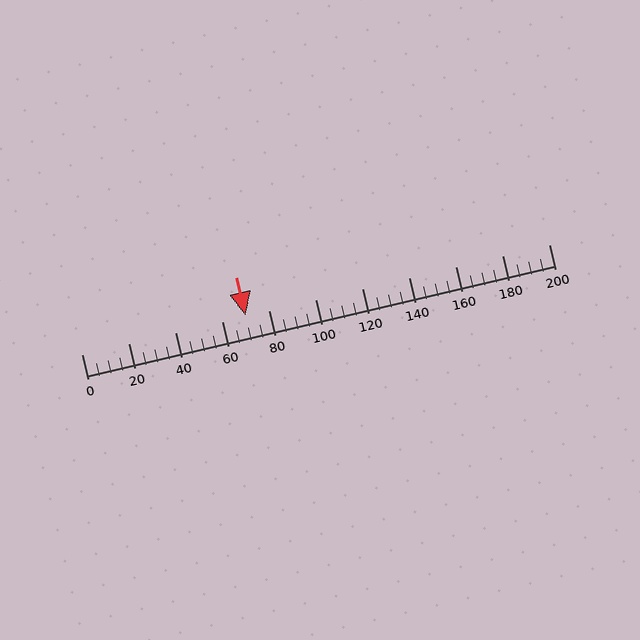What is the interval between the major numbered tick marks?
The major tick marks are spaced 20 units apart.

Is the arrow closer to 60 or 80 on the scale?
The arrow is closer to 80.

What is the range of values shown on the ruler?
The ruler shows values from 0 to 200.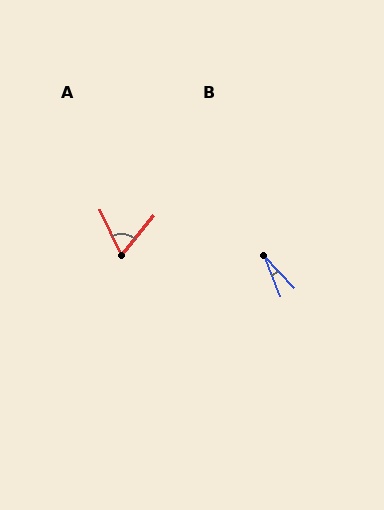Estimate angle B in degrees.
Approximately 22 degrees.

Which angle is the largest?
A, at approximately 65 degrees.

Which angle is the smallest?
B, at approximately 22 degrees.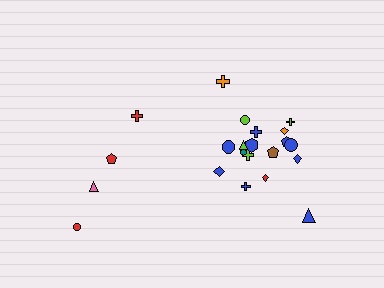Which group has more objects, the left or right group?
The right group.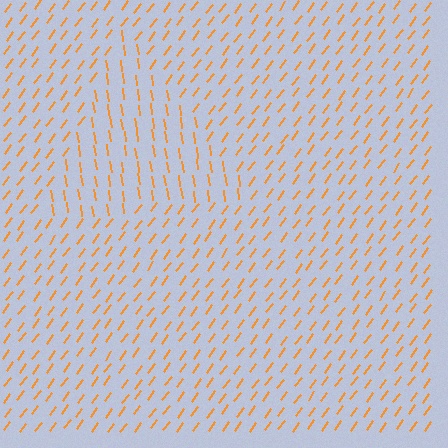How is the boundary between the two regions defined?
The boundary is defined purely by a change in line orientation (approximately 45 degrees difference). All lines are the same color and thickness.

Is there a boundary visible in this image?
Yes, there is a texture boundary formed by a change in line orientation.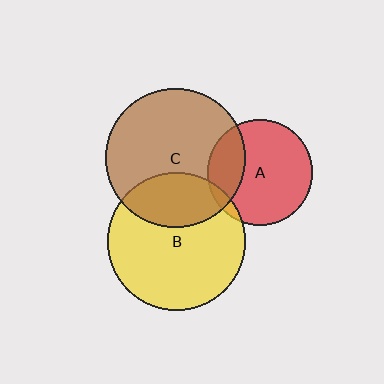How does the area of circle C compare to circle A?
Approximately 1.7 times.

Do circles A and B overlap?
Yes.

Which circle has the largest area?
Circle C (brown).